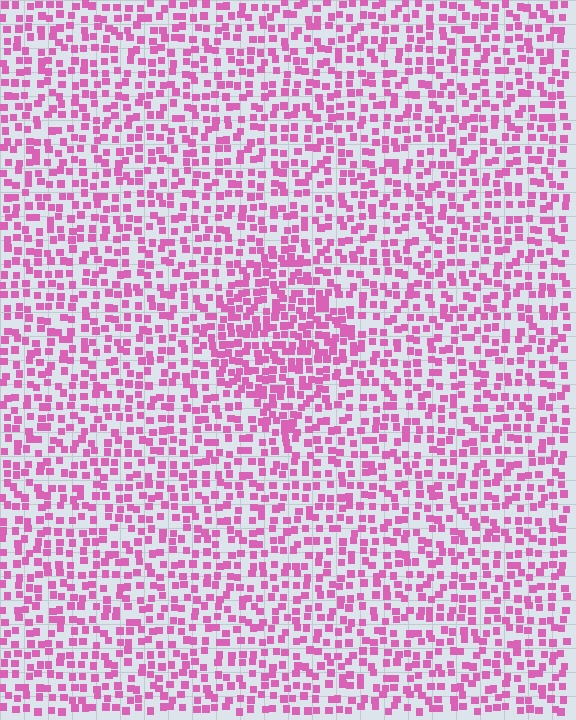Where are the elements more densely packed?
The elements are more densely packed inside the diamond boundary.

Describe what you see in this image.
The image contains small pink elements arranged at two different densities. A diamond-shaped region is visible where the elements are more densely packed than the surrounding area.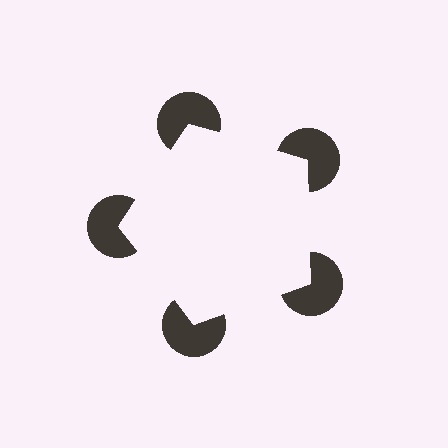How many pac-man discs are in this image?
There are 5 — one at each vertex of the illusory pentagon.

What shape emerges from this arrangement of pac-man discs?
An illusory pentagon — its edges are inferred from the aligned wedge cuts in the pac-man discs, not physically drawn.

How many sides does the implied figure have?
5 sides.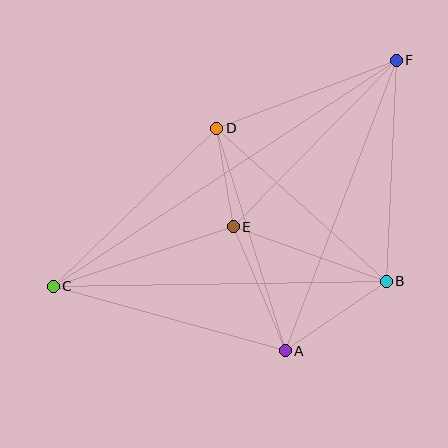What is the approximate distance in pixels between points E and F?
The distance between E and F is approximately 233 pixels.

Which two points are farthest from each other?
Points C and F are farthest from each other.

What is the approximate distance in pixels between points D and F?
The distance between D and F is approximately 192 pixels.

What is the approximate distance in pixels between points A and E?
The distance between A and E is approximately 134 pixels.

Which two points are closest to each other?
Points D and E are closest to each other.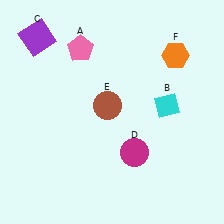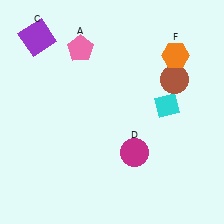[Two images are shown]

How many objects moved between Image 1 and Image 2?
1 object moved between the two images.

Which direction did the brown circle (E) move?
The brown circle (E) moved right.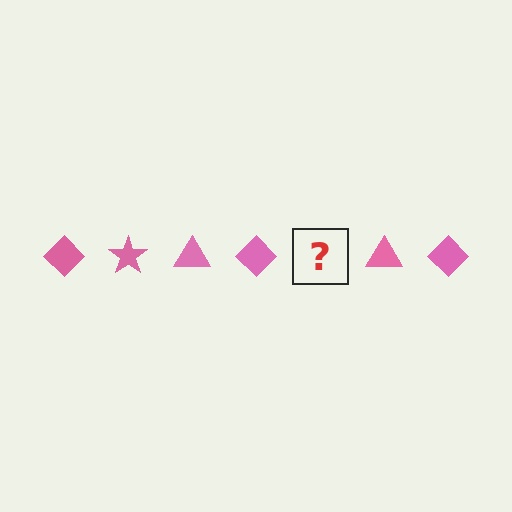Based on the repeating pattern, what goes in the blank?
The blank should be a pink star.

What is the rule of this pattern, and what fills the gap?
The rule is that the pattern cycles through diamond, star, triangle shapes in pink. The gap should be filled with a pink star.